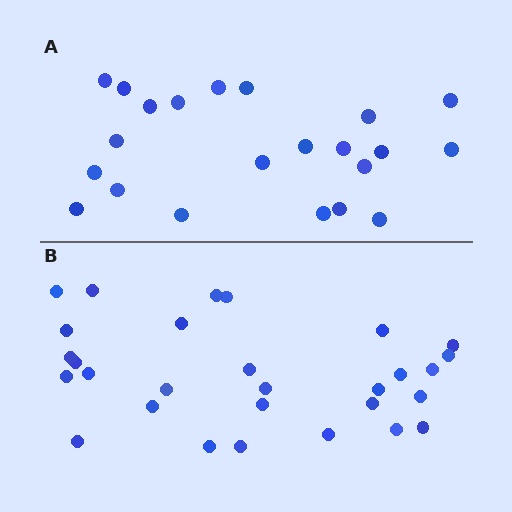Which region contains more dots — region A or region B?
Region B (the bottom region) has more dots.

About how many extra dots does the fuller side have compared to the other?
Region B has roughly 8 or so more dots than region A.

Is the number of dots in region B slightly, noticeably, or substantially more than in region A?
Region B has noticeably more, but not dramatically so. The ratio is roughly 1.3 to 1.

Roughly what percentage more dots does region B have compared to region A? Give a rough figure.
About 30% more.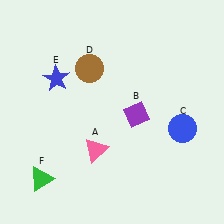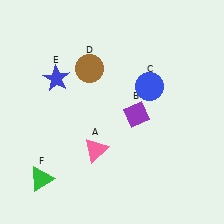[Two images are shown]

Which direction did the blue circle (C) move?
The blue circle (C) moved up.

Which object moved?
The blue circle (C) moved up.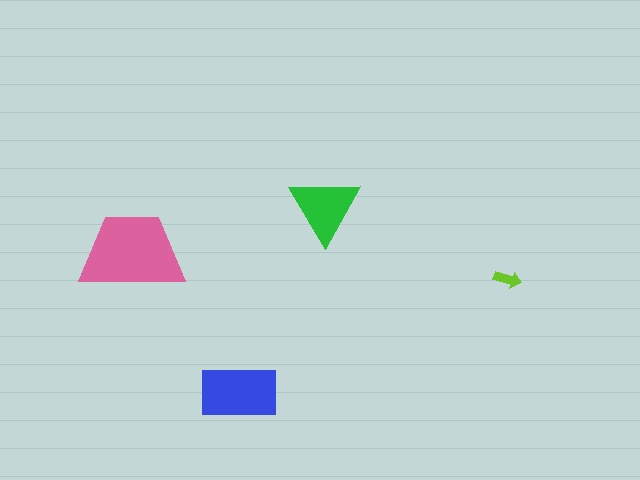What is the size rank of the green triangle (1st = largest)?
3rd.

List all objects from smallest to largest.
The lime arrow, the green triangle, the blue rectangle, the pink trapezoid.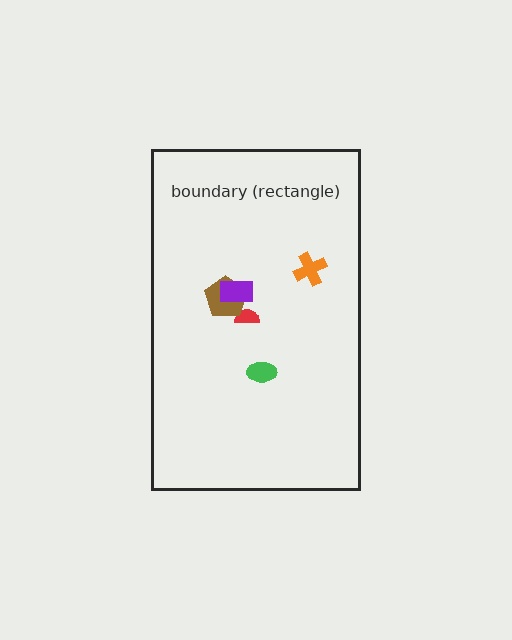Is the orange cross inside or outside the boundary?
Inside.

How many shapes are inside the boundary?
5 inside, 0 outside.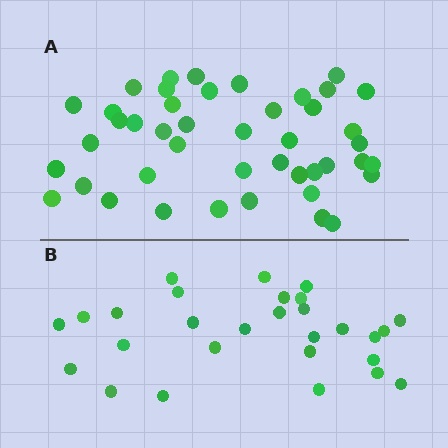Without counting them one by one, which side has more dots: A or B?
Region A (the top region) has more dots.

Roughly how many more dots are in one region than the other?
Region A has approximately 15 more dots than region B.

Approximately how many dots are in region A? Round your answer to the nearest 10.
About 40 dots. (The exact count is 44, which rounds to 40.)